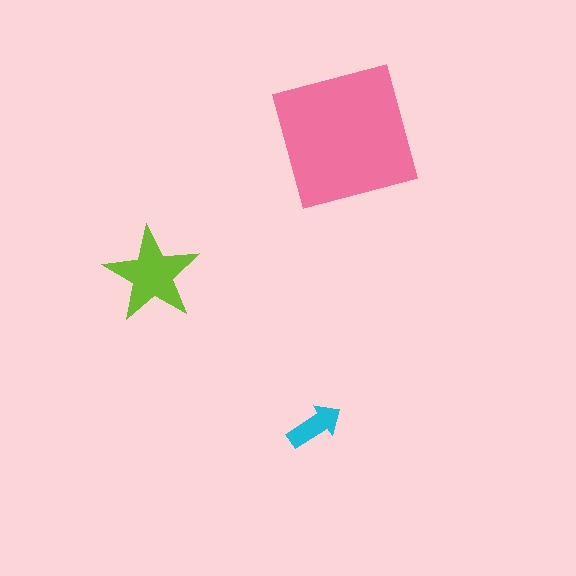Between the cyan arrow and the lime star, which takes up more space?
The lime star.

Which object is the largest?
The pink square.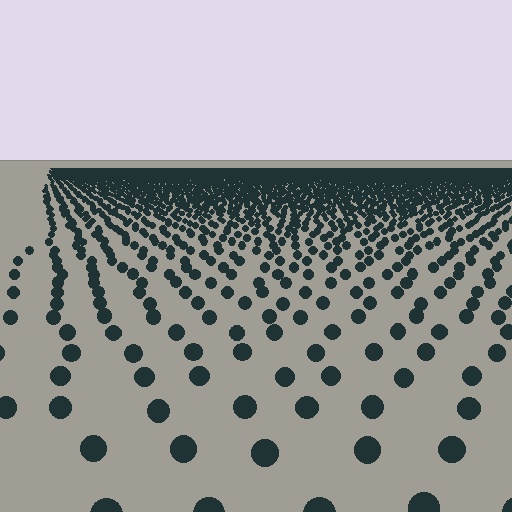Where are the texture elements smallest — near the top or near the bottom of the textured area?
Near the top.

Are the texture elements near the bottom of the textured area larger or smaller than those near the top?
Larger. Near the bottom, elements are closer to the viewer and appear at a bigger on-screen size.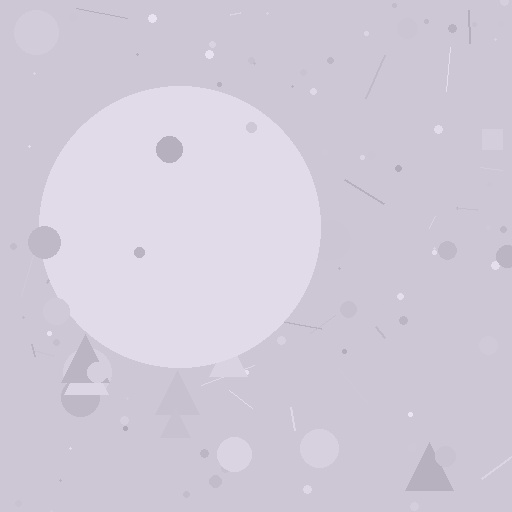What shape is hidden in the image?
A circle is hidden in the image.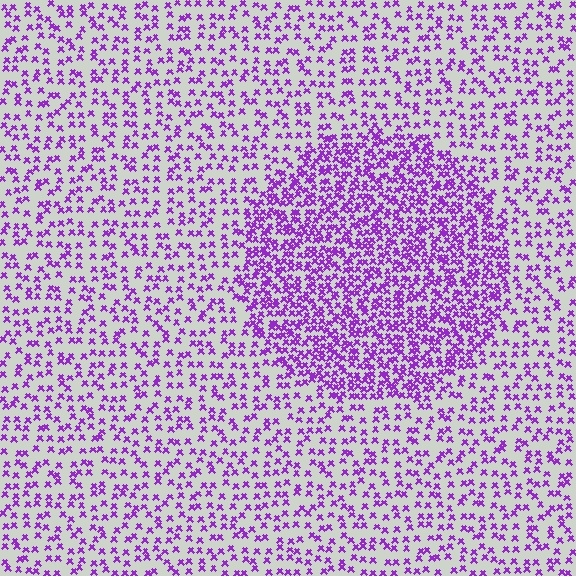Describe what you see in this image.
The image contains small purple elements arranged at two different densities. A circle-shaped region is visible where the elements are more densely packed than the surrounding area.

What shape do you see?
I see a circle.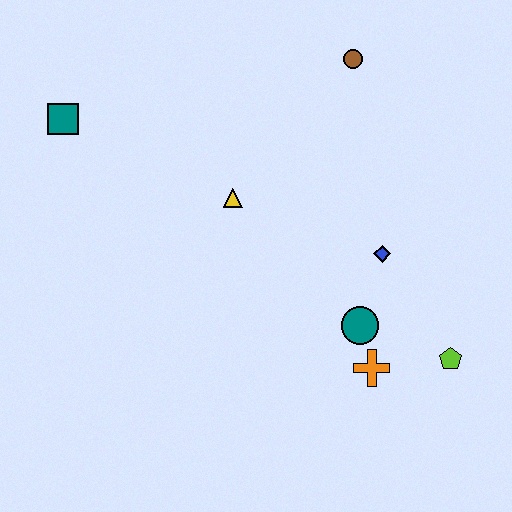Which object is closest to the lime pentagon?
The orange cross is closest to the lime pentagon.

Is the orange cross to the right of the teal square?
Yes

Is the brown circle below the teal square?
No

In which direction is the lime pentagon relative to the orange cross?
The lime pentagon is to the right of the orange cross.